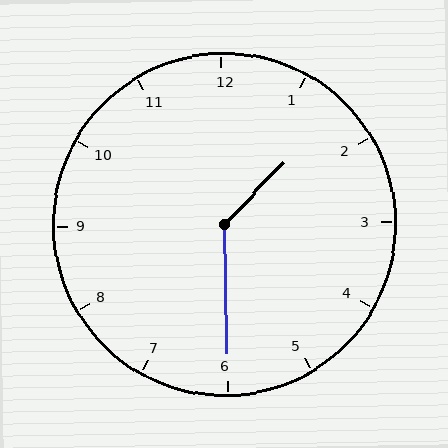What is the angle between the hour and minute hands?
Approximately 135 degrees.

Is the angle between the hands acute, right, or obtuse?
It is obtuse.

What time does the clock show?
1:30.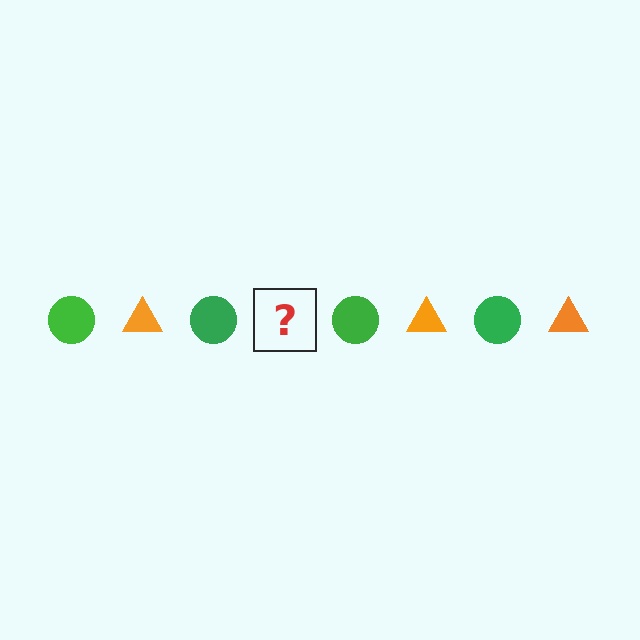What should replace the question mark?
The question mark should be replaced with an orange triangle.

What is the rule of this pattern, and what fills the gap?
The rule is that the pattern alternates between green circle and orange triangle. The gap should be filled with an orange triangle.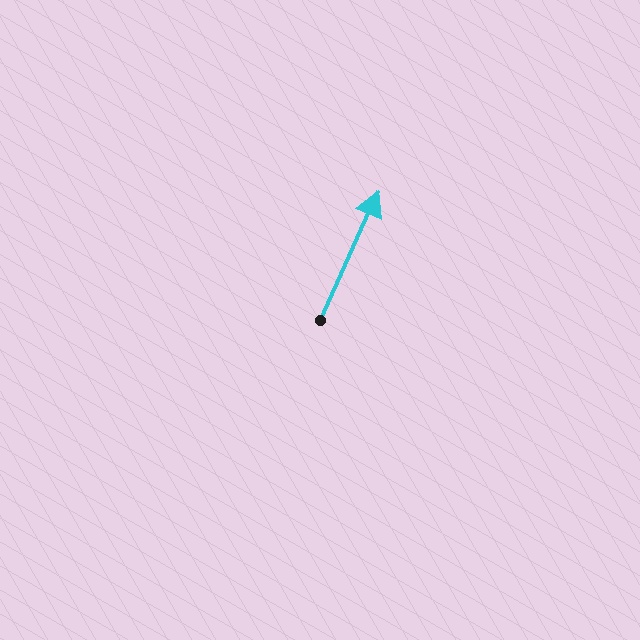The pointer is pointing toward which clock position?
Roughly 1 o'clock.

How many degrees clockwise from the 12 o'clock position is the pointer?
Approximately 24 degrees.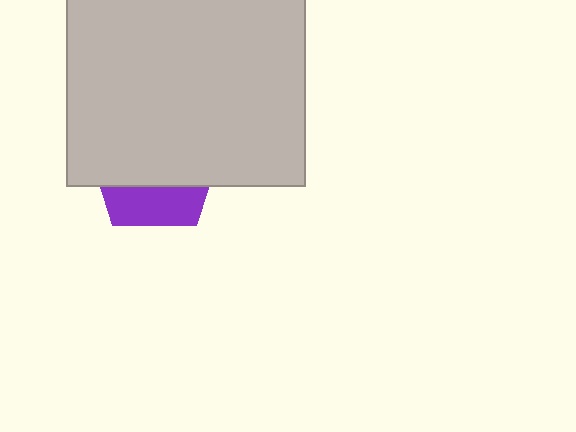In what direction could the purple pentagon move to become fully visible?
The purple pentagon could move down. That would shift it out from behind the light gray rectangle entirely.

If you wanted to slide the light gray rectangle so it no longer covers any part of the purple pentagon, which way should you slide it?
Slide it up — that is the most direct way to separate the two shapes.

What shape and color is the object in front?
The object in front is a light gray rectangle.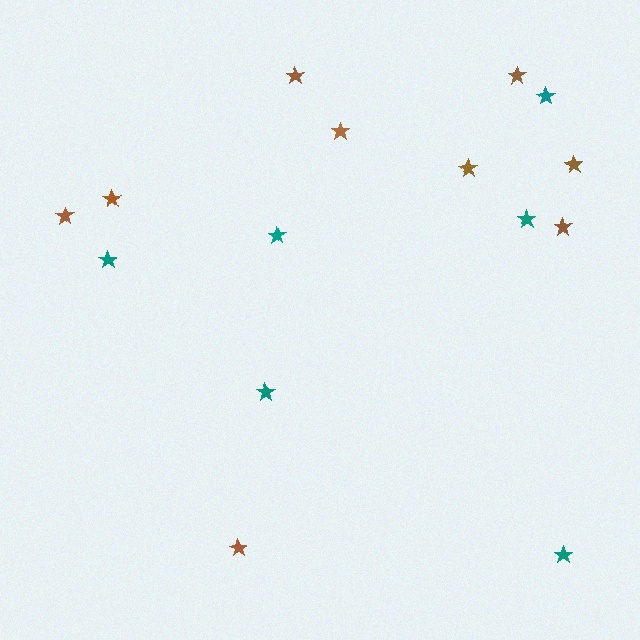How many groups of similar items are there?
There are 2 groups: one group of teal stars (6) and one group of brown stars (9).